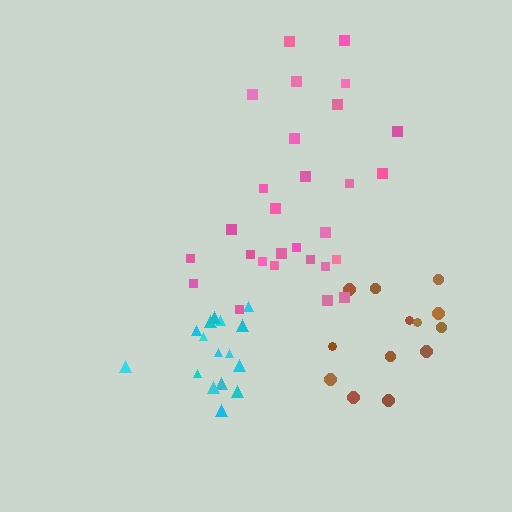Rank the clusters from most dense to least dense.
cyan, brown, pink.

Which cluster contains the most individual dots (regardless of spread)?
Pink (28).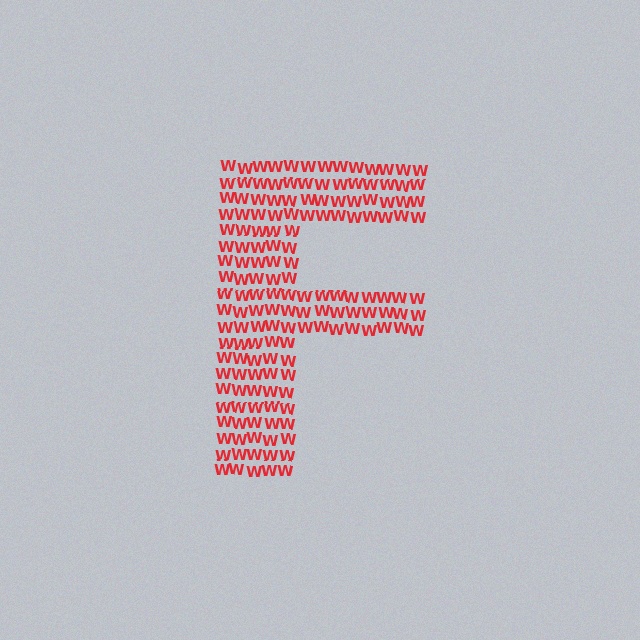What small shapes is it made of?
It is made of small letter W's.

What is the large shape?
The large shape is the letter F.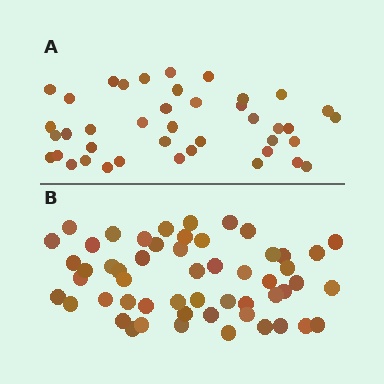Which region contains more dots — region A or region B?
Region B (the bottom region) has more dots.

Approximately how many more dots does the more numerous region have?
Region B has approximately 15 more dots than region A.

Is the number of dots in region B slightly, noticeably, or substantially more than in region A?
Region B has noticeably more, but not dramatically so. The ratio is roughly 1.3 to 1.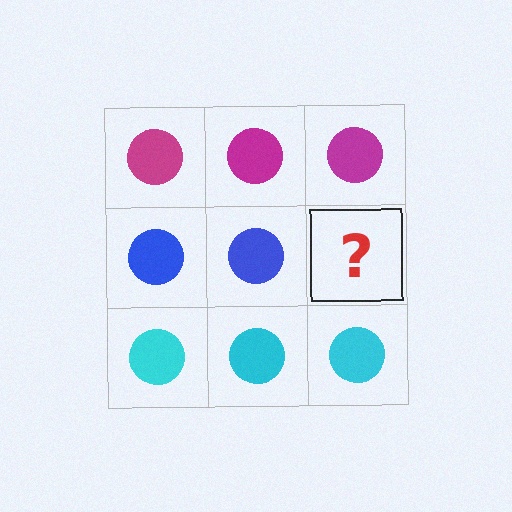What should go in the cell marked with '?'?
The missing cell should contain a blue circle.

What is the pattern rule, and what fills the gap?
The rule is that each row has a consistent color. The gap should be filled with a blue circle.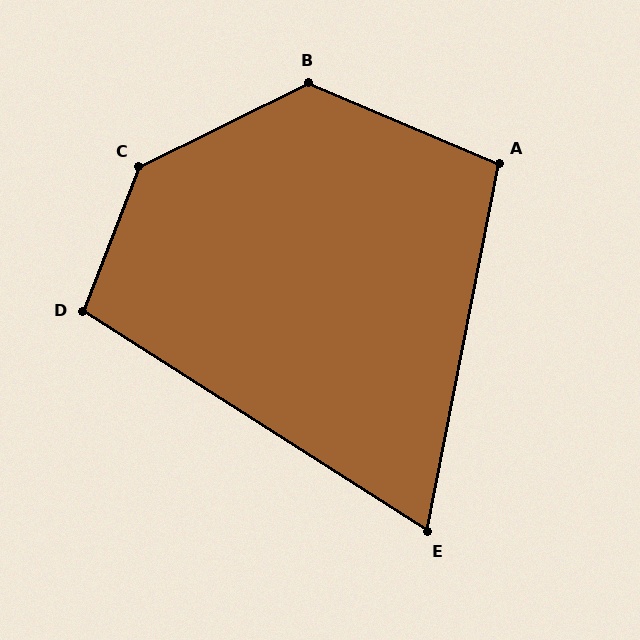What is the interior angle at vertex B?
Approximately 131 degrees (obtuse).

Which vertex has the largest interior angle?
C, at approximately 137 degrees.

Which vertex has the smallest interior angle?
E, at approximately 68 degrees.